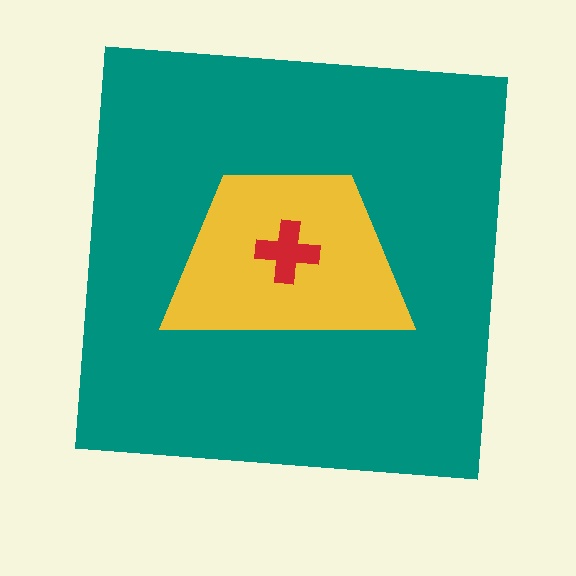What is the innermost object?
The red cross.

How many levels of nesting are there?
3.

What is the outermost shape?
The teal square.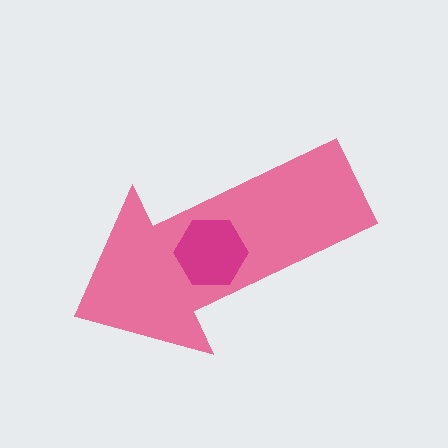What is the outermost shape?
The pink arrow.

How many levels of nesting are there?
2.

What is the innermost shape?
The magenta hexagon.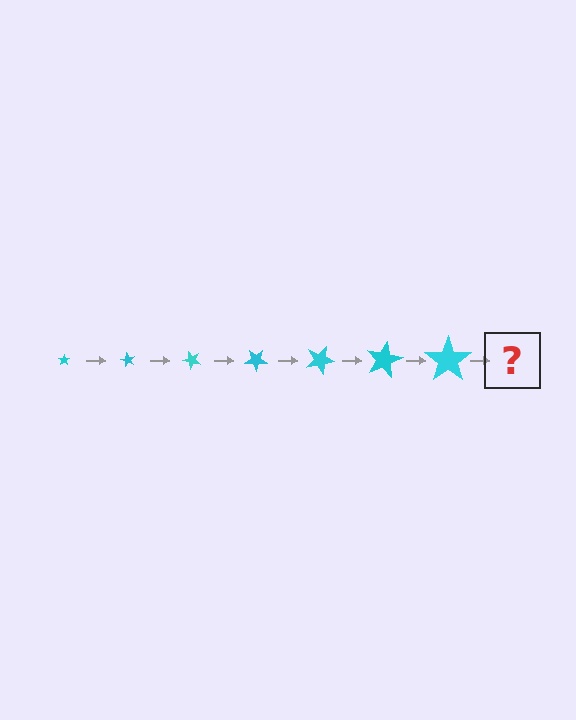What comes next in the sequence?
The next element should be a star, larger than the previous one and rotated 420 degrees from the start.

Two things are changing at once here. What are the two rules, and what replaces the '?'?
The two rules are that the star grows larger each step and it rotates 60 degrees each step. The '?' should be a star, larger than the previous one and rotated 420 degrees from the start.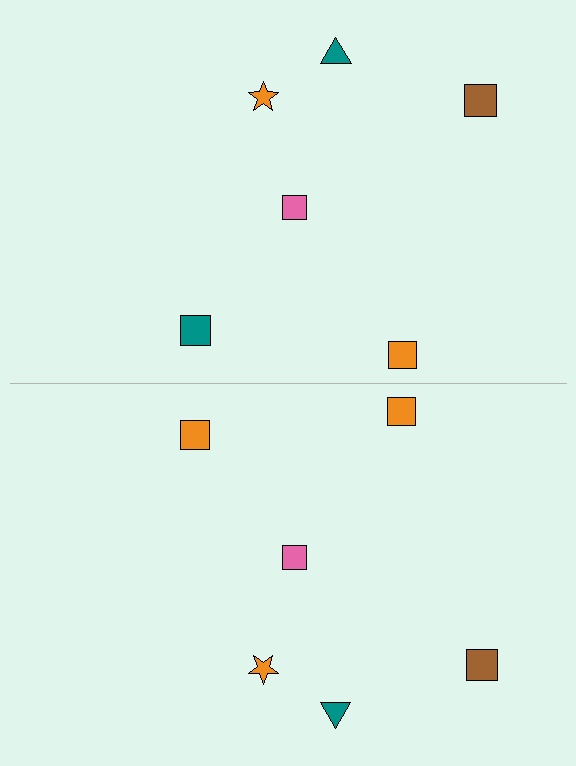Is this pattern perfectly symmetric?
No, the pattern is not perfectly symmetric. The orange square on the bottom side breaks the symmetry — its mirror counterpart is teal.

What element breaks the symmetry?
The orange square on the bottom side breaks the symmetry — its mirror counterpart is teal.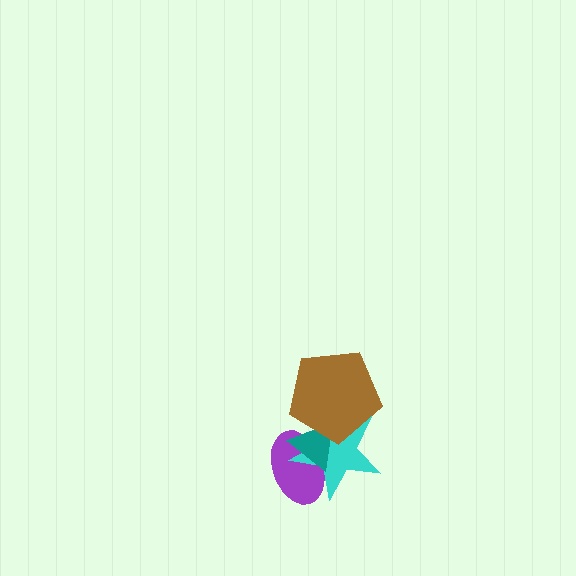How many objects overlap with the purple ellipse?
2 objects overlap with the purple ellipse.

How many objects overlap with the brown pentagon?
2 objects overlap with the brown pentagon.